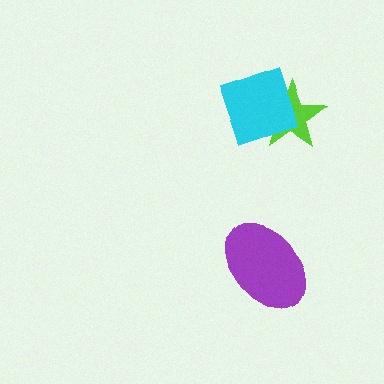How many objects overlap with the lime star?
1 object overlaps with the lime star.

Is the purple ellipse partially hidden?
No, no other shape covers it.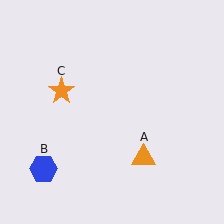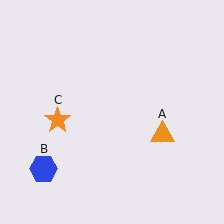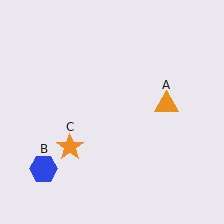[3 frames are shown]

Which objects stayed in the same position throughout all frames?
Blue hexagon (object B) remained stationary.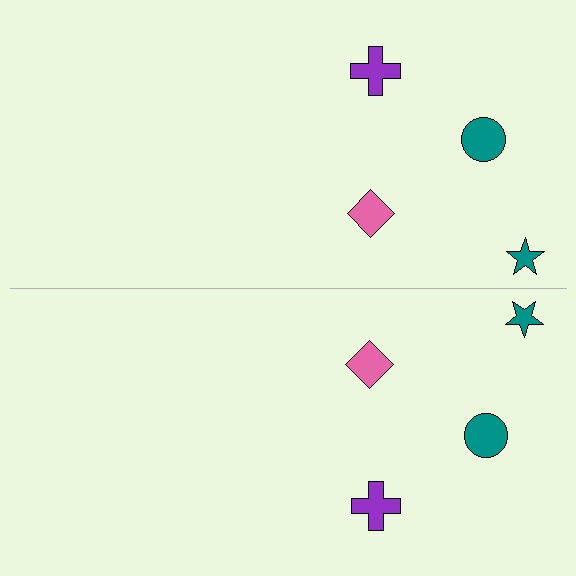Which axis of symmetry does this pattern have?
The pattern has a horizontal axis of symmetry running through the center of the image.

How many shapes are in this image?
There are 8 shapes in this image.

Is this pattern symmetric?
Yes, this pattern has bilateral (reflection) symmetry.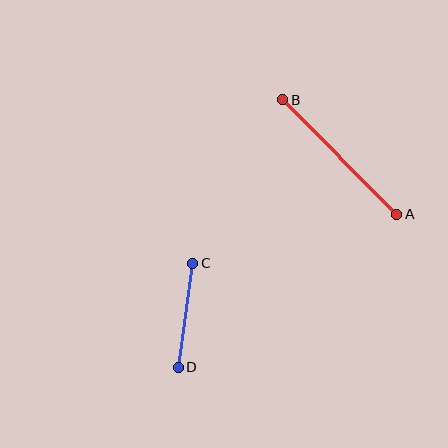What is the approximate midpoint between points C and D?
The midpoint is at approximately (185, 315) pixels.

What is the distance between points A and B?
The distance is approximately 162 pixels.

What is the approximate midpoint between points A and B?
The midpoint is at approximately (340, 157) pixels.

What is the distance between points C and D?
The distance is approximately 105 pixels.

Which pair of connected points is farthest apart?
Points A and B are farthest apart.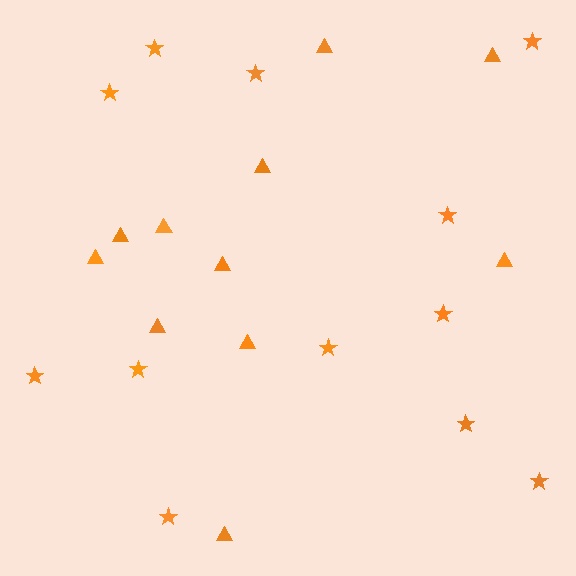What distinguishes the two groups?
There are 2 groups: one group of triangles (11) and one group of stars (12).